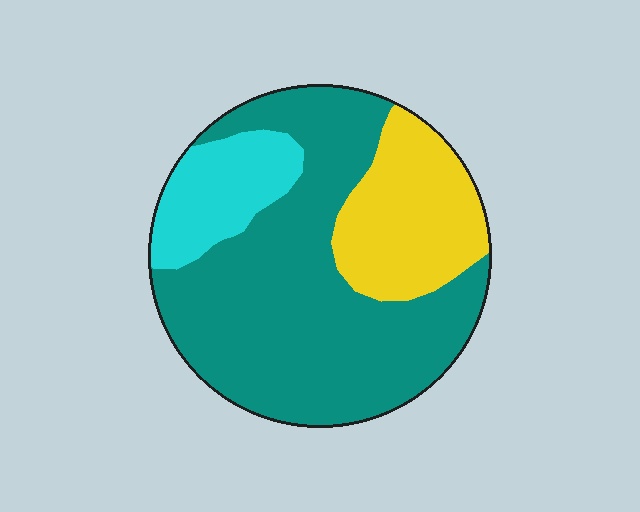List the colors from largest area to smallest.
From largest to smallest: teal, yellow, cyan.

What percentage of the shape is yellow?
Yellow covers 22% of the shape.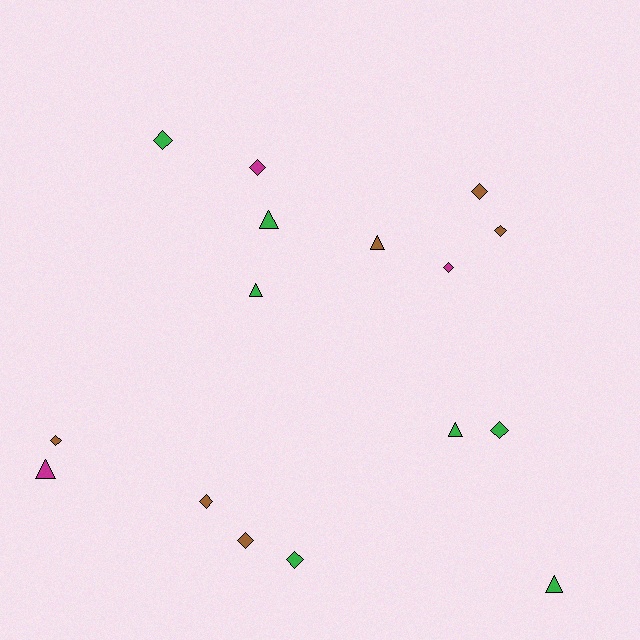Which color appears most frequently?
Green, with 7 objects.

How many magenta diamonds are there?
There are 2 magenta diamonds.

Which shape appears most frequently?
Diamond, with 10 objects.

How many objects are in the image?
There are 16 objects.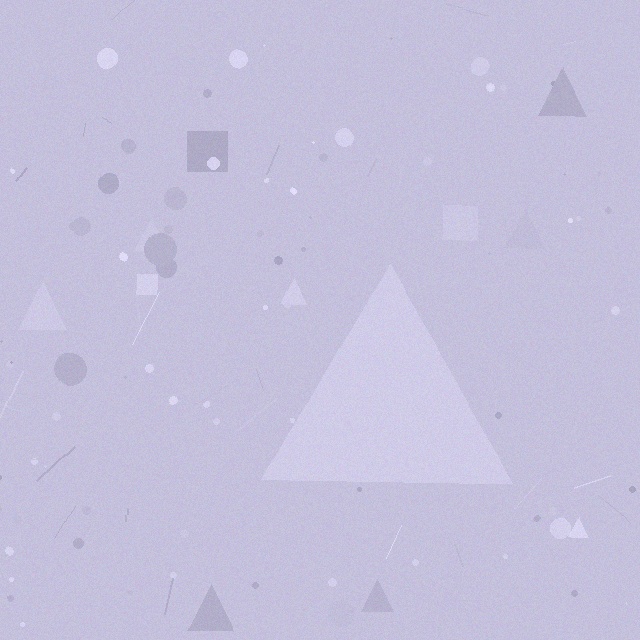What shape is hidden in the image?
A triangle is hidden in the image.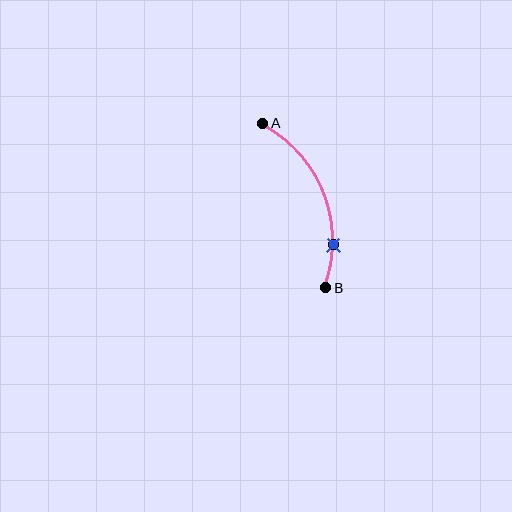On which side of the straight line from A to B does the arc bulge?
The arc bulges to the right of the straight line connecting A and B.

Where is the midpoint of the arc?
The arc midpoint is the point on the curve farthest from the straight line joining A and B. It sits to the right of that line.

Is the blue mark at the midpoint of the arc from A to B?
No. The blue mark lies on the arc but is closer to endpoint B. The arc midpoint would be at the point on the curve equidistant along the arc from both A and B.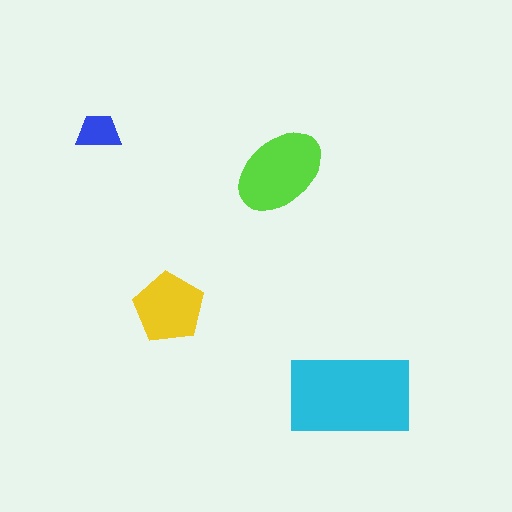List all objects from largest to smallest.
The cyan rectangle, the lime ellipse, the yellow pentagon, the blue trapezoid.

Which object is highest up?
The blue trapezoid is topmost.